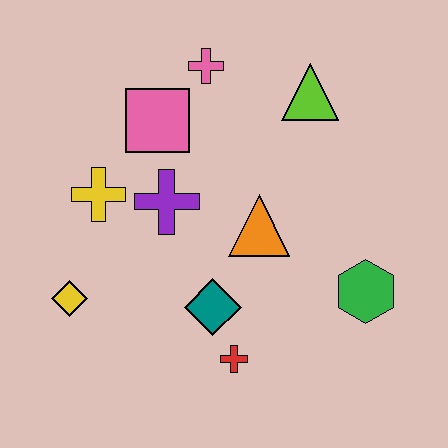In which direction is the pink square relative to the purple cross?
The pink square is above the purple cross.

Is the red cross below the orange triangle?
Yes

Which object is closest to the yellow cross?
The purple cross is closest to the yellow cross.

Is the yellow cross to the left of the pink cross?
Yes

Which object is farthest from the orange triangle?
The yellow diamond is farthest from the orange triangle.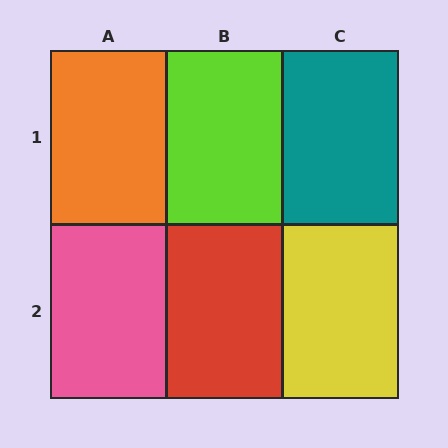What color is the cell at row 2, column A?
Pink.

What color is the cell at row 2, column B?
Red.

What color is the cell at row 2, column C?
Yellow.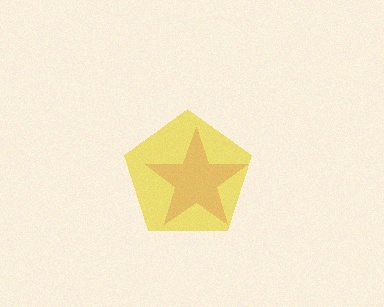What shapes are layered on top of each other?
The layered shapes are: a pink star, a yellow pentagon.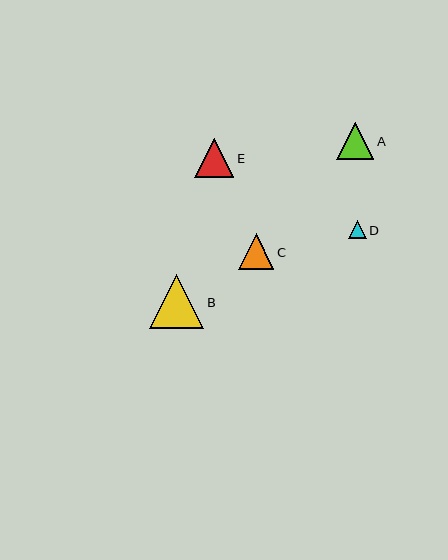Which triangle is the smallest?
Triangle D is the smallest with a size of approximately 18 pixels.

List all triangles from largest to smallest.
From largest to smallest: B, E, A, C, D.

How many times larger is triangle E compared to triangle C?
Triangle E is approximately 1.1 times the size of triangle C.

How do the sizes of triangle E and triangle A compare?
Triangle E and triangle A are approximately the same size.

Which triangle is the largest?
Triangle B is the largest with a size of approximately 54 pixels.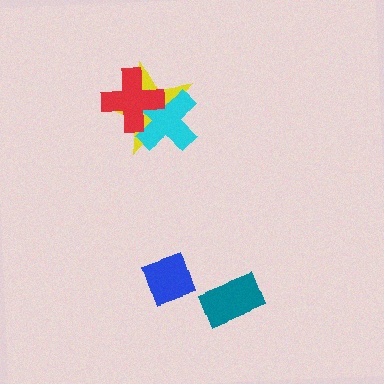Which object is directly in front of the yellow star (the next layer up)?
The cyan cross is directly in front of the yellow star.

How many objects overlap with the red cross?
2 objects overlap with the red cross.